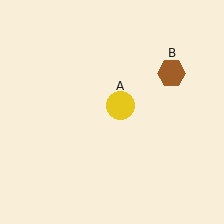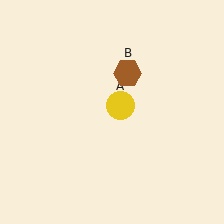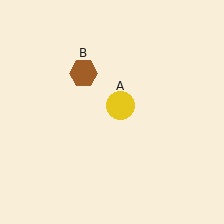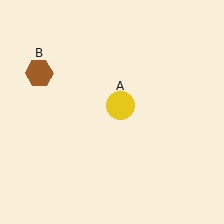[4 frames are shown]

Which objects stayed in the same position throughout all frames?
Yellow circle (object A) remained stationary.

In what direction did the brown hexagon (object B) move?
The brown hexagon (object B) moved left.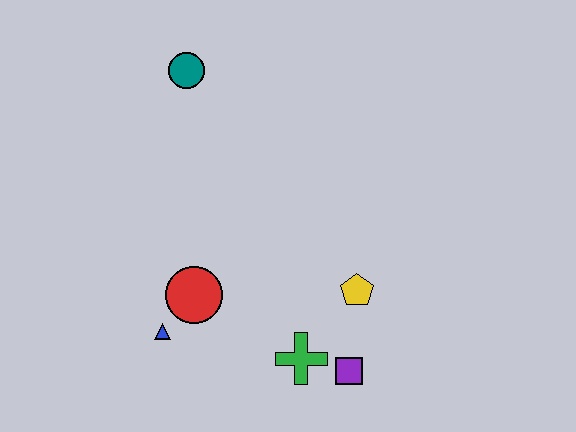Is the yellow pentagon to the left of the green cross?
No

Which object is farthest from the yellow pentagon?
The teal circle is farthest from the yellow pentagon.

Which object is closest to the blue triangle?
The red circle is closest to the blue triangle.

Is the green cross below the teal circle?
Yes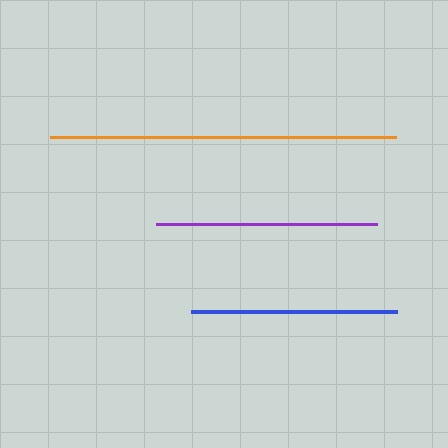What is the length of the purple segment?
The purple segment is approximately 221 pixels long.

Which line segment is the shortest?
The blue line is the shortest at approximately 207 pixels.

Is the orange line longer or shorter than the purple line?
The orange line is longer than the purple line.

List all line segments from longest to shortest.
From longest to shortest: orange, purple, blue.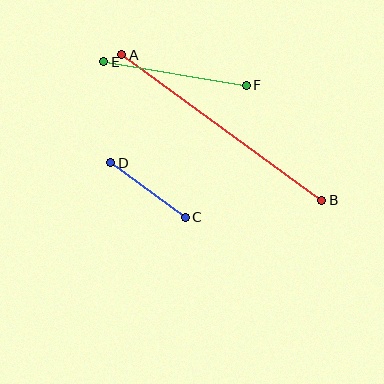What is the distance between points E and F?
The distance is approximately 145 pixels.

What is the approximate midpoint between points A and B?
The midpoint is at approximately (222, 128) pixels.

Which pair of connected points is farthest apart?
Points A and B are farthest apart.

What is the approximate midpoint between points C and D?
The midpoint is at approximately (148, 190) pixels.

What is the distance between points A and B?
The distance is approximately 247 pixels.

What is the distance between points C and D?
The distance is approximately 93 pixels.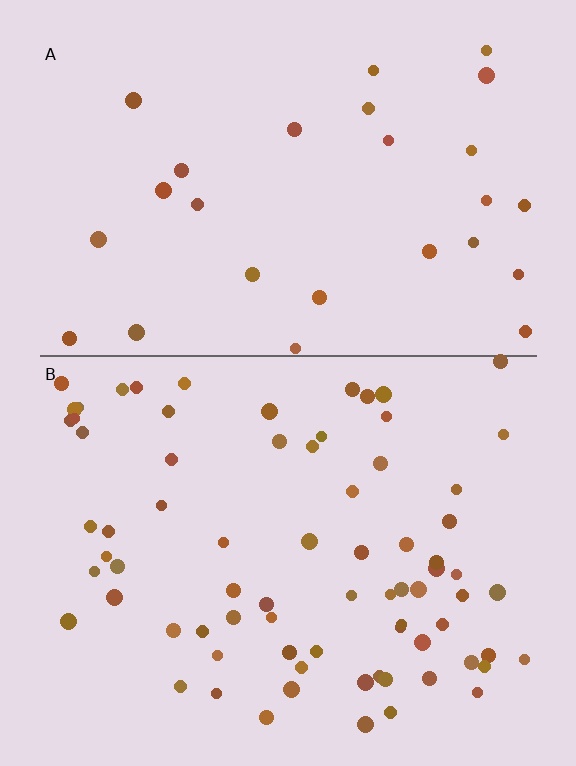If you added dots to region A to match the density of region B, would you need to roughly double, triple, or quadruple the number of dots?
Approximately triple.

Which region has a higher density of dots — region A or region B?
B (the bottom).